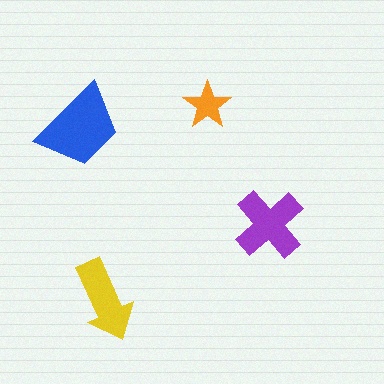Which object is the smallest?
The orange star.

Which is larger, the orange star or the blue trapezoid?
The blue trapezoid.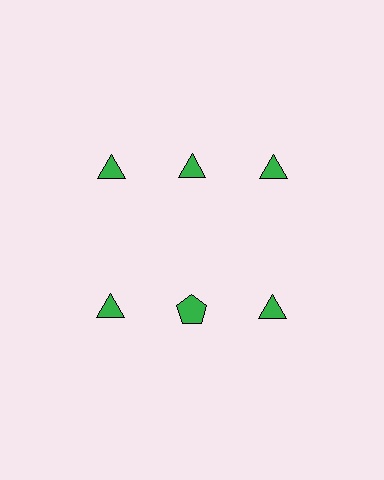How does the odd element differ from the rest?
It has a different shape: pentagon instead of triangle.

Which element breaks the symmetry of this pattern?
The green pentagon in the second row, second from left column breaks the symmetry. All other shapes are green triangles.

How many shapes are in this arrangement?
There are 6 shapes arranged in a grid pattern.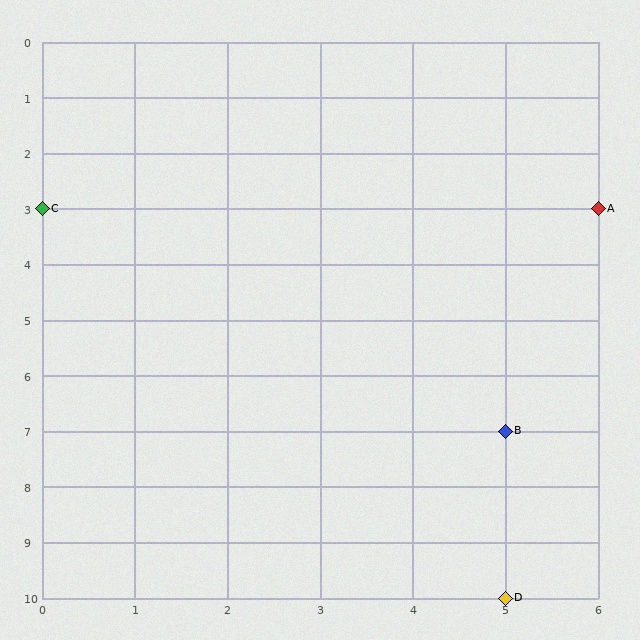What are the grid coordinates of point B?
Point B is at grid coordinates (5, 7).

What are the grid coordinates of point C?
Point C is at grid coordinates (0, 3).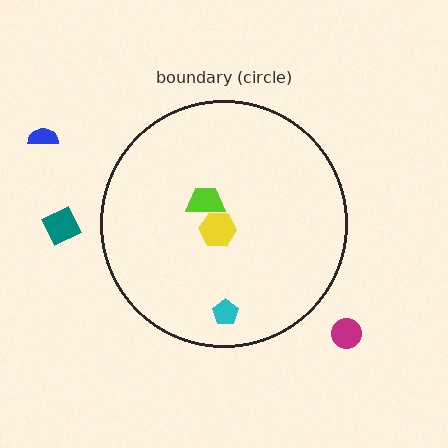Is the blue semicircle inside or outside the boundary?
Outside.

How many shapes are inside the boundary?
3 inside, 3 outside.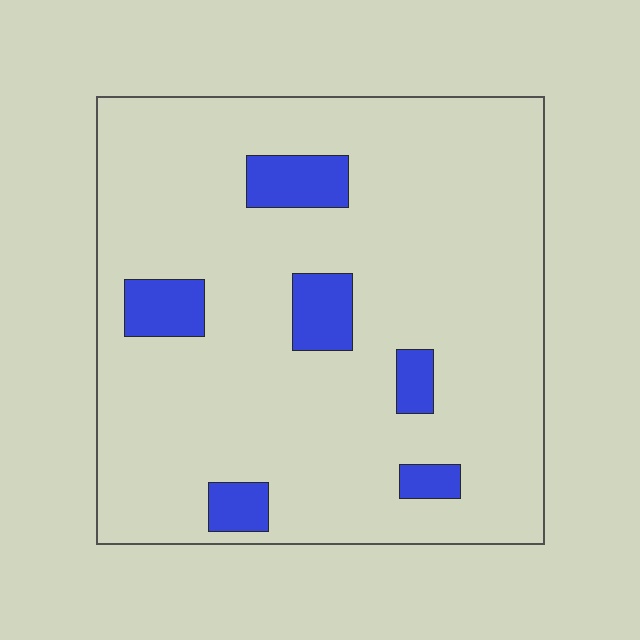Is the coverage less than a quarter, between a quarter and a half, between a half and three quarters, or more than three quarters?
Less than a quarter.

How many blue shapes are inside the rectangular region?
6.